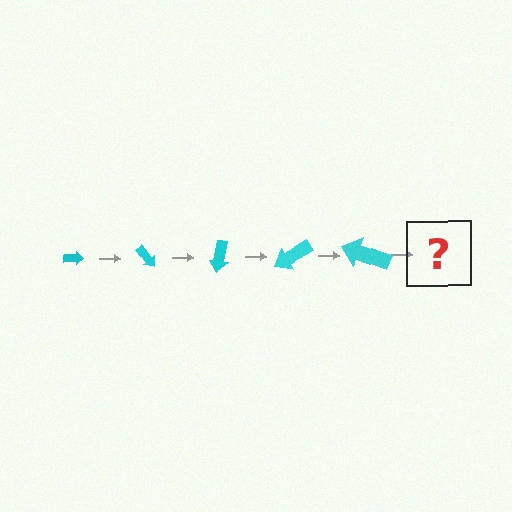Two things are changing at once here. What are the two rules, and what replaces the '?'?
The two rules are that the arrow grows larger each step and it rotates 50 degrees each step. The '?' should be an arrow, larger than the previous one and rotated 250 degrees from the start.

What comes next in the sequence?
The next element should be an arrow, larger than the previous one and rotated 250 degrees from the start.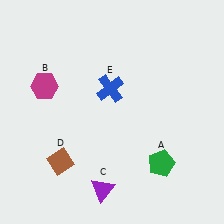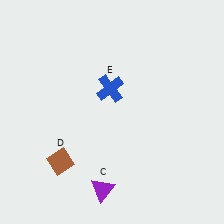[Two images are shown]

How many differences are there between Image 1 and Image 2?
There are 2 differences between the two images.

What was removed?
The green pentagon (A), the magenta hexagon (B) were removed in Image 2.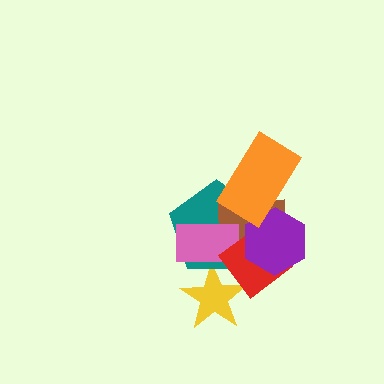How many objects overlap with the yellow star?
3 objects overlap with the yellow star.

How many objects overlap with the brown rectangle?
5 objects overlap with the brown rectangle.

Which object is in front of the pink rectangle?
The red diamond is in front of the pink rectangle.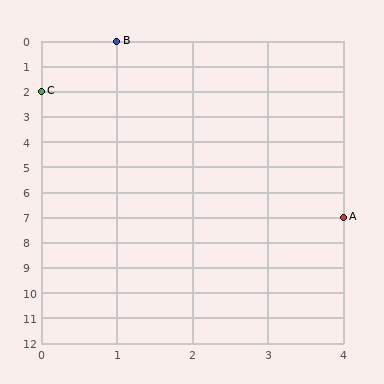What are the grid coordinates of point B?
Point B is at grid coordinates (1, 0).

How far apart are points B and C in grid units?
Points B and C are 1 column and 2 rows apart (about 2.2 grid units diagonally).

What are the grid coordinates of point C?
Point C is at grid coordinates (0, 2).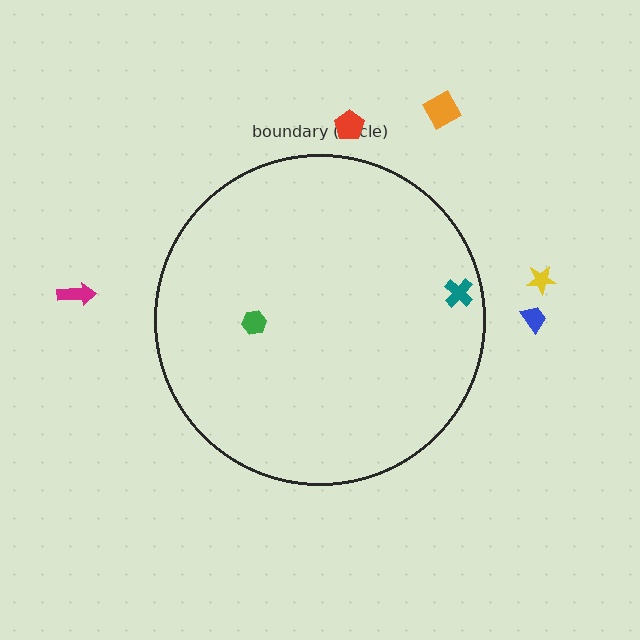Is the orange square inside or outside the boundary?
Outside.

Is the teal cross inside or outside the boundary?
Inside.